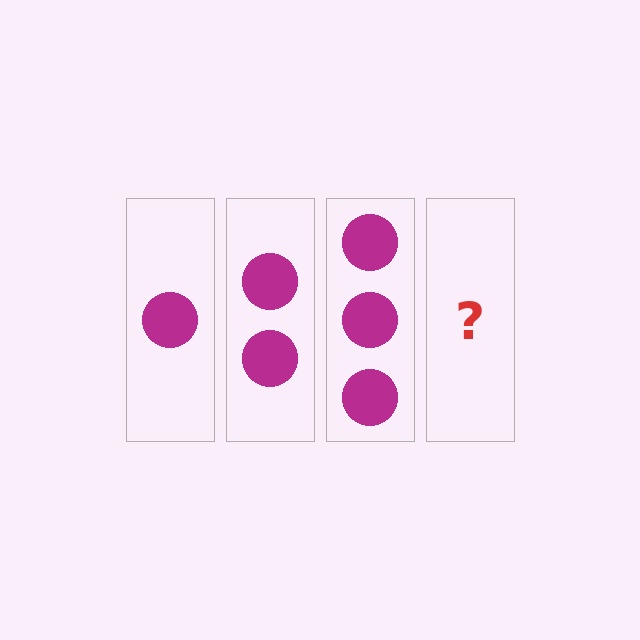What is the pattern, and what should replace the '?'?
The pattern is that each step adds one more circle. The '?' should be 4 circles.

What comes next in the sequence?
The next element should be 4 circles.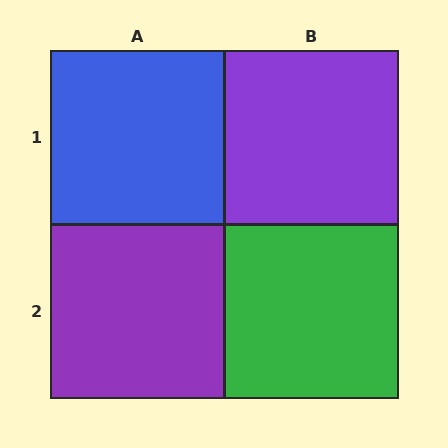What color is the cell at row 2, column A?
Purple.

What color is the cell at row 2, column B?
Green.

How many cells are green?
1 cell is green.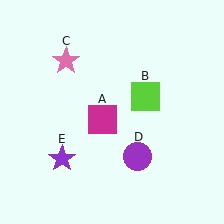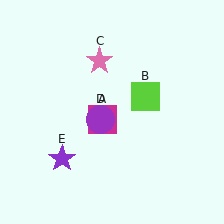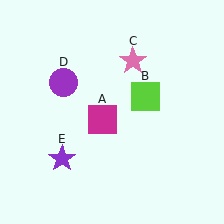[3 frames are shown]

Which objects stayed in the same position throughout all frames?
Magenta square (object A) and lime square (object B) and purple star (object E) remained stationary.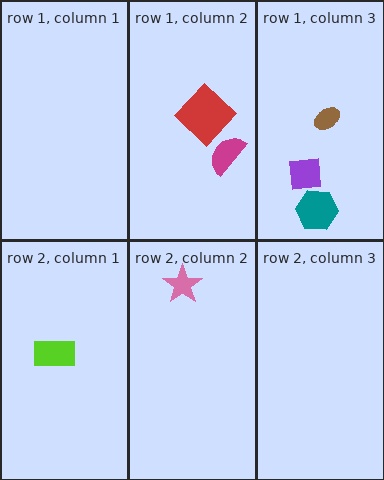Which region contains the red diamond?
The row 1, column 2 region.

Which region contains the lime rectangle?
The row 2, column 1 region.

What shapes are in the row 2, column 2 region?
The pink star.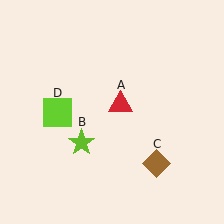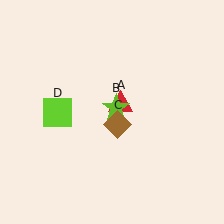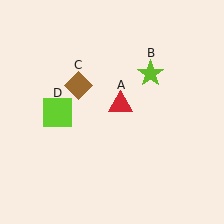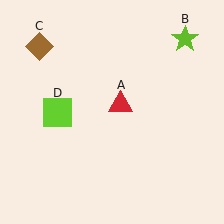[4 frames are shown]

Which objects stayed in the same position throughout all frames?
Red triangle (object A) and lime square (object D) remained stationary.